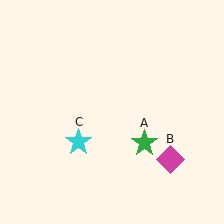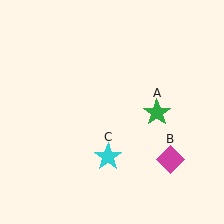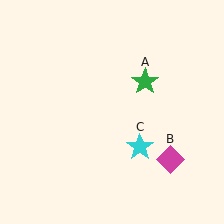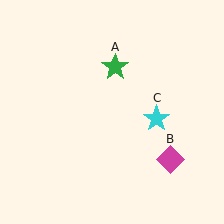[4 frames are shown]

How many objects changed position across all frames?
2 objects changed position: green star (object A), cyan star (object C).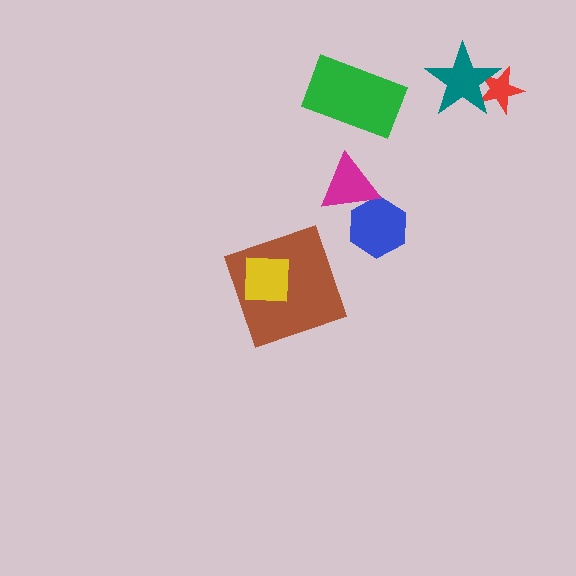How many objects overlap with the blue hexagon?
1 object overlaps with the blue hexagon.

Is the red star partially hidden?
Yes, it is partially covered by another shape.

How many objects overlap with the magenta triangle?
1 object overlaps with the magenta triangle.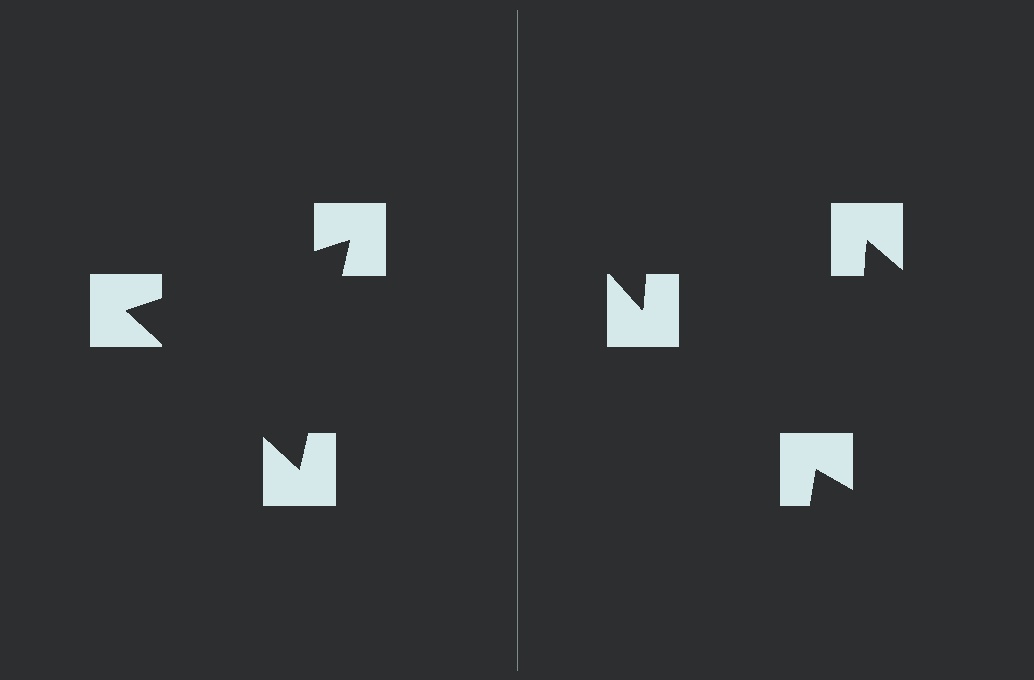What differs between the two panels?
The notched squares are positioned identically on both sides; only the wedge orientations differ. On the left they align to a triangle; on the right they are misaligned.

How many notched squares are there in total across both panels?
6 — 3 on each side.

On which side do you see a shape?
An illusory triangle appears on the left side. On the right side the wedge cuts are rotated, so no coherent shape forms.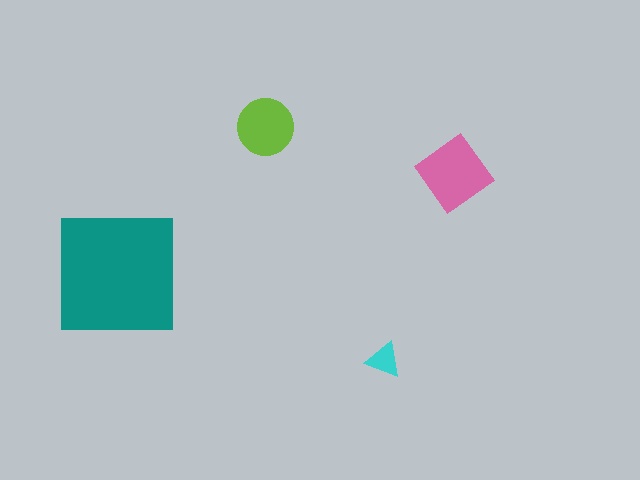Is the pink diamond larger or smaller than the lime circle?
Larger.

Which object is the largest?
The teal square.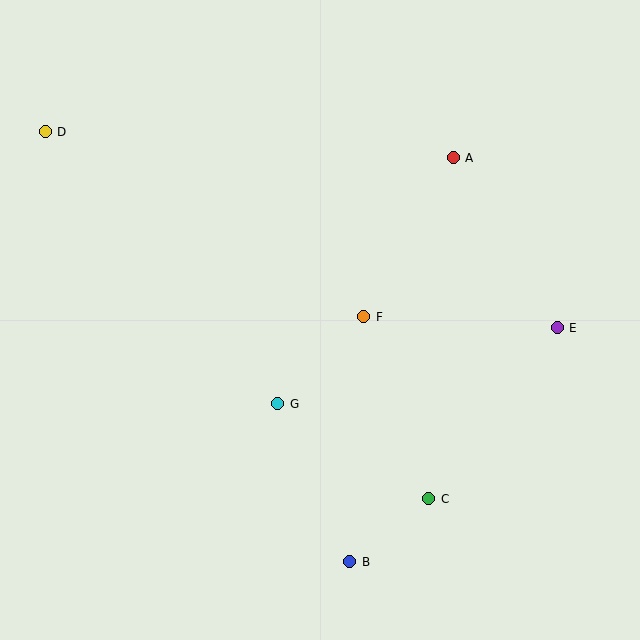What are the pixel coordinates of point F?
Point F is at (364, 317).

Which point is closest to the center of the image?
Point F at (364, 317) is closest to the center.